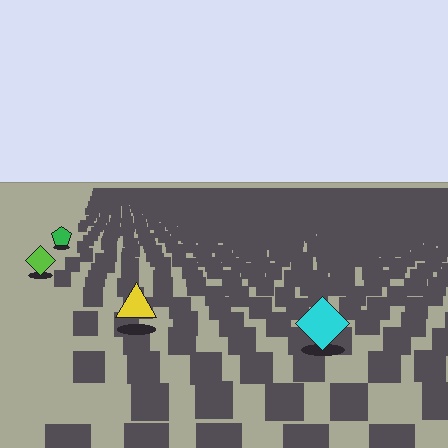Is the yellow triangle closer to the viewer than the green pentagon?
Yes. The yellow triangle is closer — you can tell from the texture gradient: the ground texture is coarser near it.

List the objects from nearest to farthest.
From nearest to farthest: the cyan diamond, the yellow triangle, the lime diamond, the green pentagon.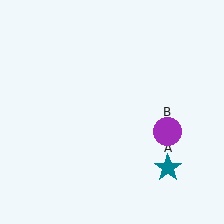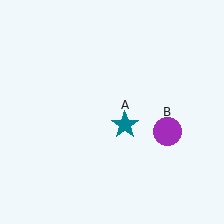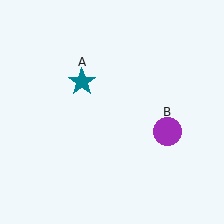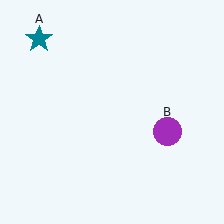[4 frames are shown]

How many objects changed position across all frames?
1 object changed position: teal star (object A).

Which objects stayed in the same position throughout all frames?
Purple circle (object B) remained stationary.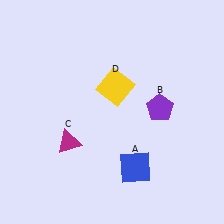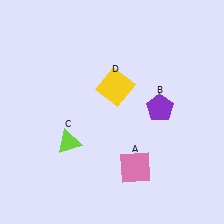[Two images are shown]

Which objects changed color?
A changed from blue to pink. C changed from magenta to lime.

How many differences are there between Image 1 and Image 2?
There are 2 differences between the two images.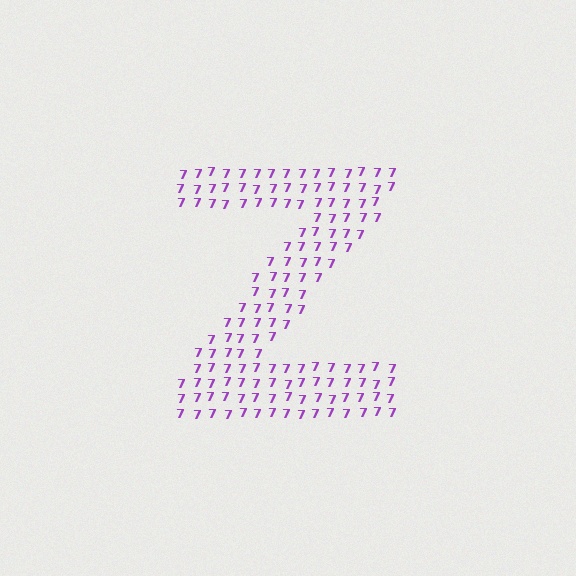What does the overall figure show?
The overall figure shows the letter Z.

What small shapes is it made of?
It is made of small digit 7's.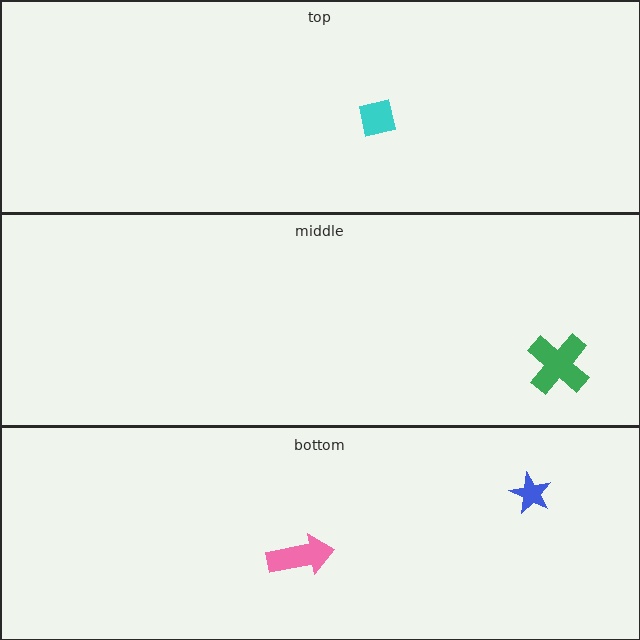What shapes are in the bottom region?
The pink arrow, the blue star.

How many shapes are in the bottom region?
2.